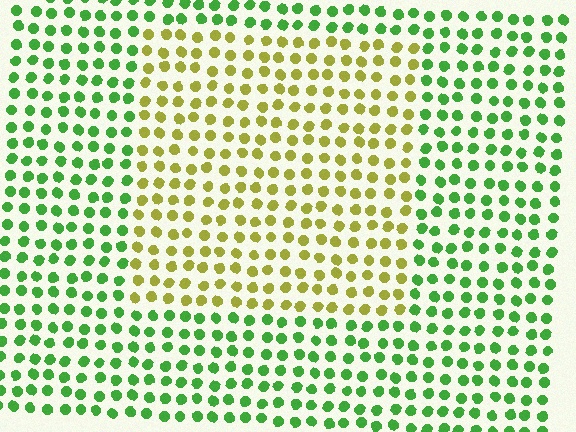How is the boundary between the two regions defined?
The boundary is defined purely by a slight shift in hue (about 53 degrees). Spacing, size, and orientation are identical on both sides.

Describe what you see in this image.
The image is filled with small green elements in a uniform arrangement. A rectangle-shaped region is visible where the elements are tinted to a slightly different hue, forming a subtle color boundary.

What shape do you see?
I see a rectangle.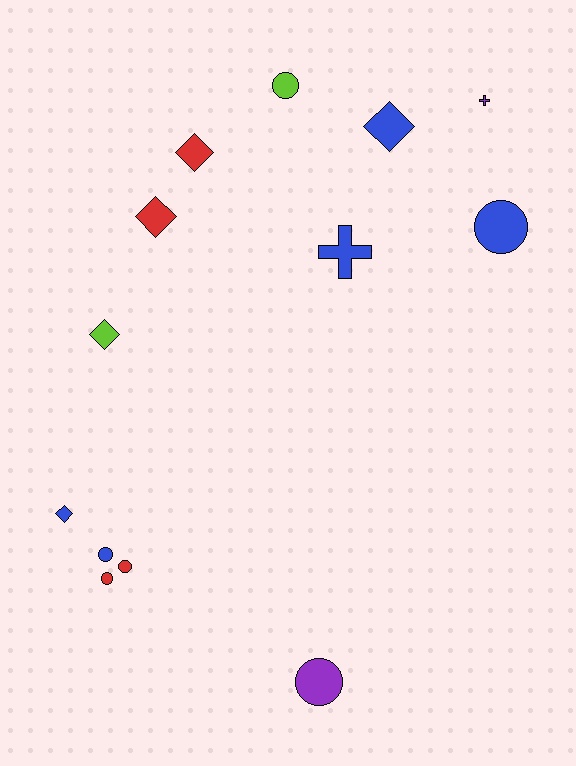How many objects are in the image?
There are 13 objects.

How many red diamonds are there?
There are 2 red diamonds.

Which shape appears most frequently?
Circle, with 6 objects.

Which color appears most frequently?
Blue, with 5 objects.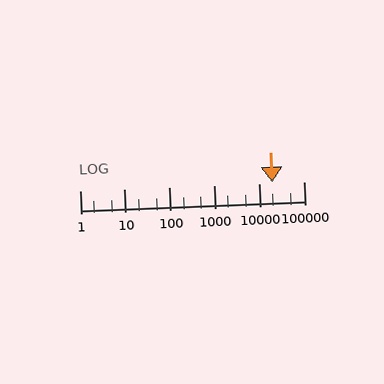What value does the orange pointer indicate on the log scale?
The pointer indicates approximately 20000.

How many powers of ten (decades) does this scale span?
The scale spans 5 decades, from 1 to 100000.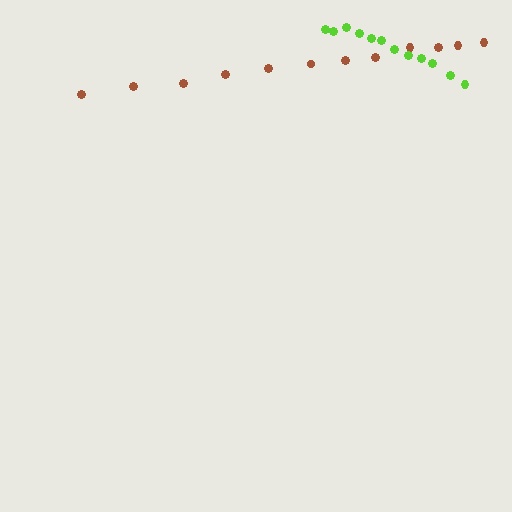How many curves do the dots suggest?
There are 2 distinct paths.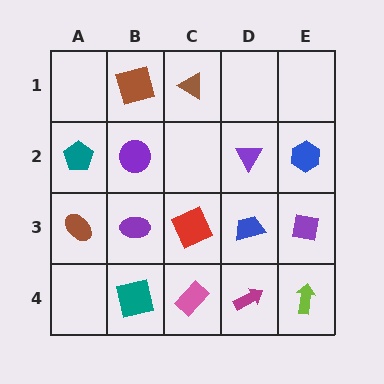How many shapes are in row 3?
5 shapes.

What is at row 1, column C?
A brown triangle.